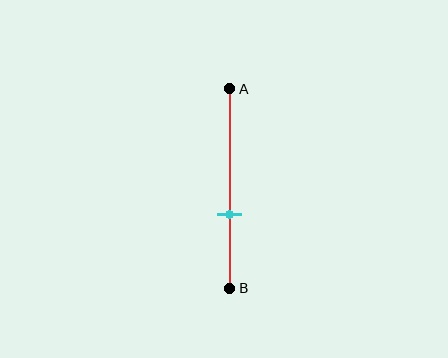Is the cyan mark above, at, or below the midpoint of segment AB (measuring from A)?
The cyan mark is below the midpoint of segment AB.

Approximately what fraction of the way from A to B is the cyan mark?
The cyan mark is approximately 65% of the way from A to B.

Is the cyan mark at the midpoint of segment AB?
No, the mark is at about 65% from A, not at the 50% midpoint.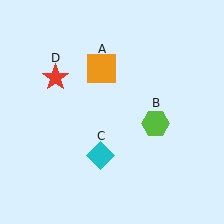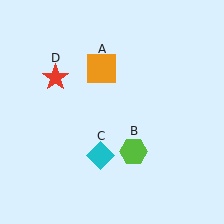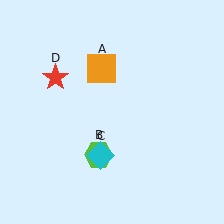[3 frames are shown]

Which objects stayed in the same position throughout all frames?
Orange square (object A) and cyan diamond (object C) and red star (object D) remained stationary.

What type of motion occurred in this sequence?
The lime hexagon (object B) rotated clockwise around the center of the scene.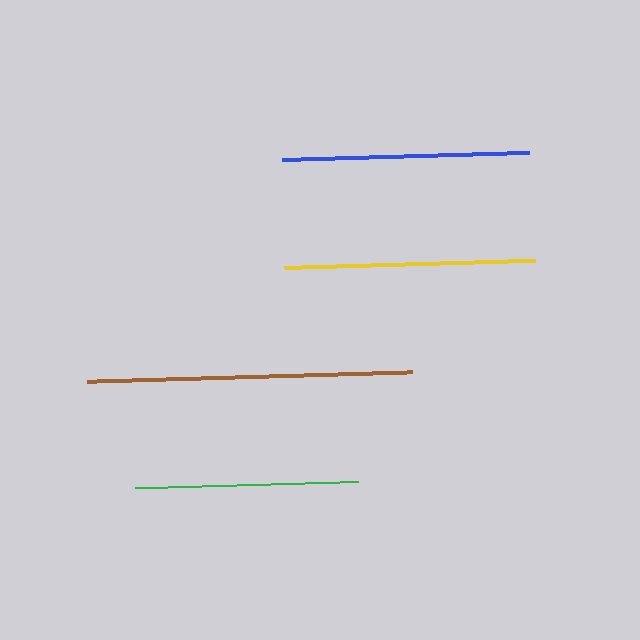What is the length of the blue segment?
The blue segment is approximately 247 pixels long.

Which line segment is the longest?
The brown line is the longest at approximately 325 pixels.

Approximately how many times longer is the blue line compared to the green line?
The blue line is approximately 1.1 times the length of the green line.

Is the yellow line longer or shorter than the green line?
The yellow line is longer than the green line.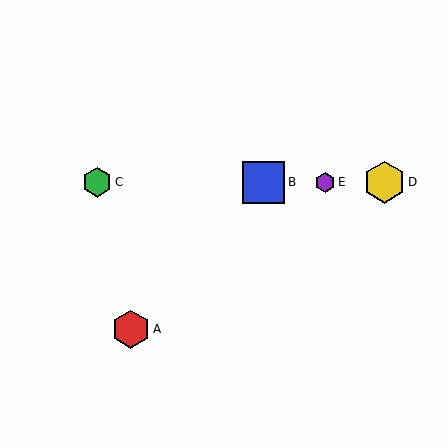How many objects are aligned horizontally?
4 objects (B, C, D, E) are aligned horizontally.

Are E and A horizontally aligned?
No, E is at y≈182 and A is at y≈329.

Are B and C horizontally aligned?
Yes, both are at y≈182.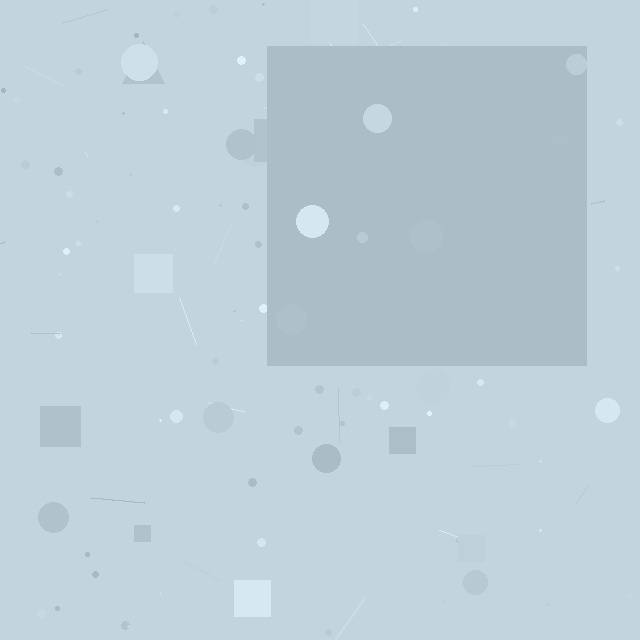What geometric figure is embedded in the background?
A square is embedded in the background.